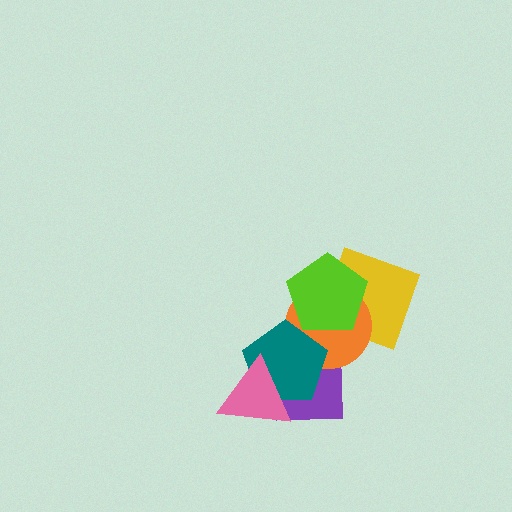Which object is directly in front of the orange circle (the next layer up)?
The teal pentagon is directly in front of the orange circle.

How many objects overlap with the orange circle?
4 objects overlap with the orange circle.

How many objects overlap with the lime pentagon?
2 objects overlap with the lime pentagon.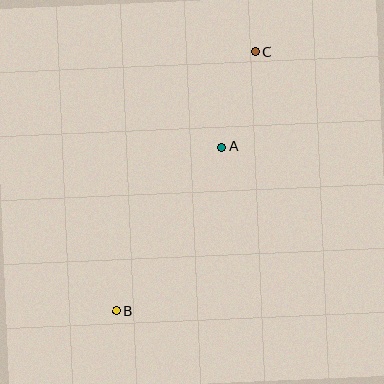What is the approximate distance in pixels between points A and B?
The distance between A and B is approximately 195 pixels.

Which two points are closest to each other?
Points A and C are closest to each other.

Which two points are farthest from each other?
Points B and C are farthest from each other.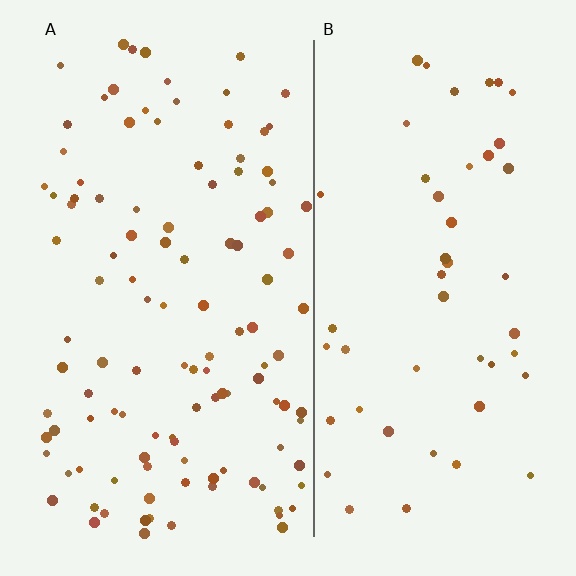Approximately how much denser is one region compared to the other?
Approximately 2.3× — region A over region B.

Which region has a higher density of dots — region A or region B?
A (the left).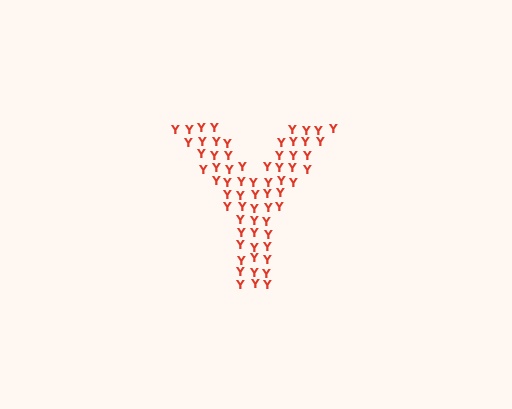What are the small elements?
The small elements are letter Y's.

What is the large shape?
The large shape is the letter Y.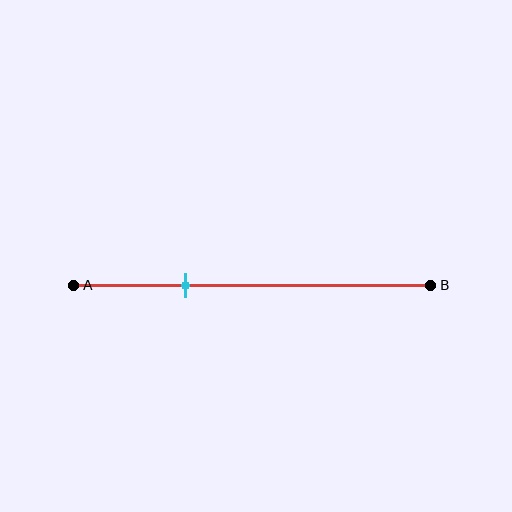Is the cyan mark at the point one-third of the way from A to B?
Yes, the mark is approximately at the one-third point.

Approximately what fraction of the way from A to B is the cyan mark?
The cyan mark is approximately 30% of the way from A to B.